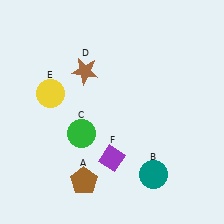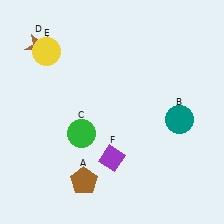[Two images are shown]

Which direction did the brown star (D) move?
The brown star (D) moved left.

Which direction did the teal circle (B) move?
The teal circle (B) moved up.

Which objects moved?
The objects that moved are: the teal circle (B), the brown star (D), the yellow circle (E).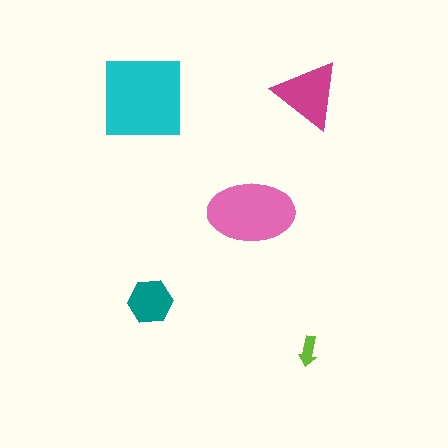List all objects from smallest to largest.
The lime arrow, the teal hexagon, the magenta triangle, the pink ellipse, the cyan square.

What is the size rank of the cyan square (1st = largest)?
1st.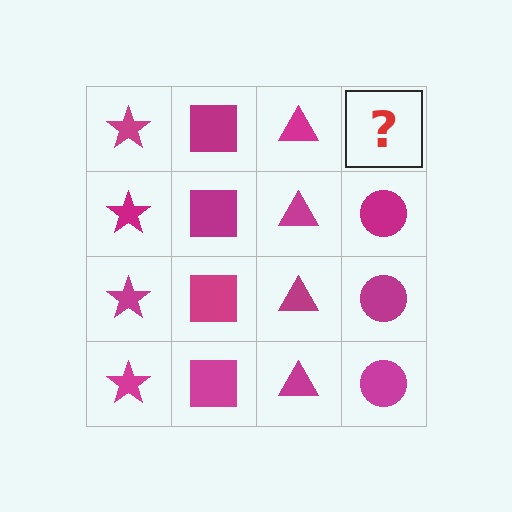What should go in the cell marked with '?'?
The missing cell should contain a magenta circle.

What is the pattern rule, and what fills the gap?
The rule is that each column has a consistent shape. The gap should be filled with a magenta circle.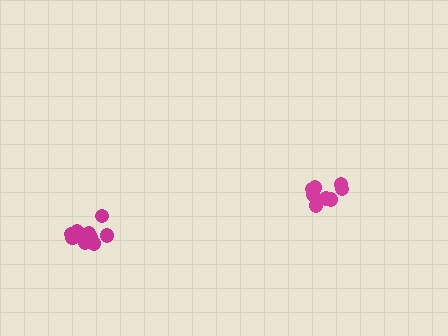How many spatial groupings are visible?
There are 2 spatial groupings.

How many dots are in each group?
Group 1: 12 dots, Group 2: 8 dots (20 total).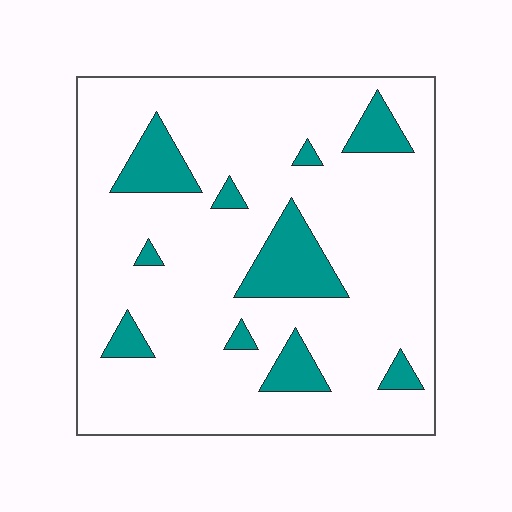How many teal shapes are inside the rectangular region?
10.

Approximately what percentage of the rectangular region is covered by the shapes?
Approximately 15%.